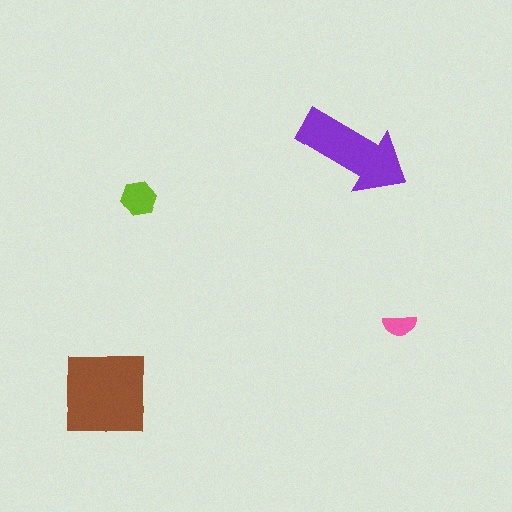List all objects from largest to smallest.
The brown square, the purple arrow, the lime hexagon, the pink semicircle.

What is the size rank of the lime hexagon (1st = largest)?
3rd.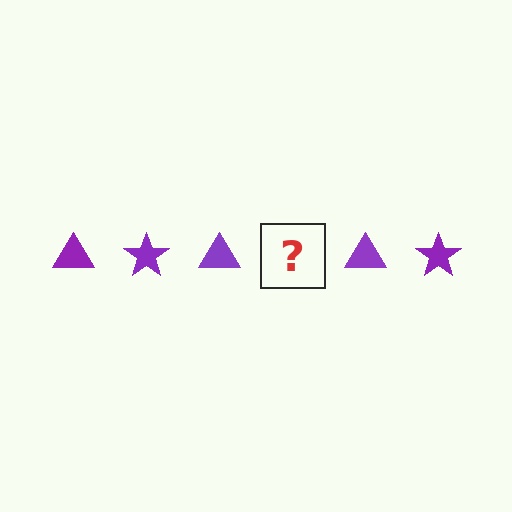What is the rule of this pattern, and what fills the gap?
The rule is that the pattern cycles through triangle, star shapes in purple. The gap should be filled with a purple star.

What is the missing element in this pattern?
The missing element is a purple star.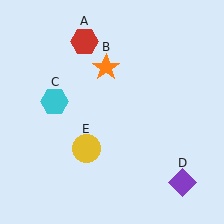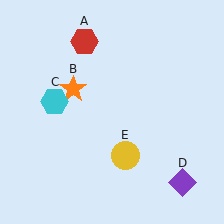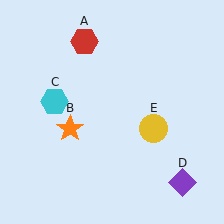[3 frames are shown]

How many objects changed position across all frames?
2 objects changed position: orange star (object B), yellow circle (object E).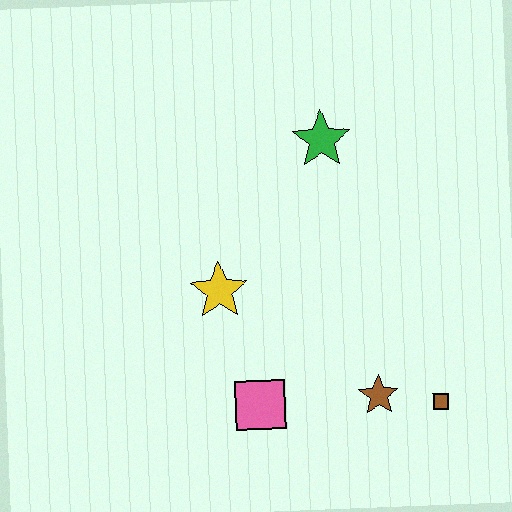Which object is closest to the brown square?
The brown star is closest to the brown square.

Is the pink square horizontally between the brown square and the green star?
No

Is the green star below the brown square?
No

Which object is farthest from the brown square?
The green star is farthest from the brown square.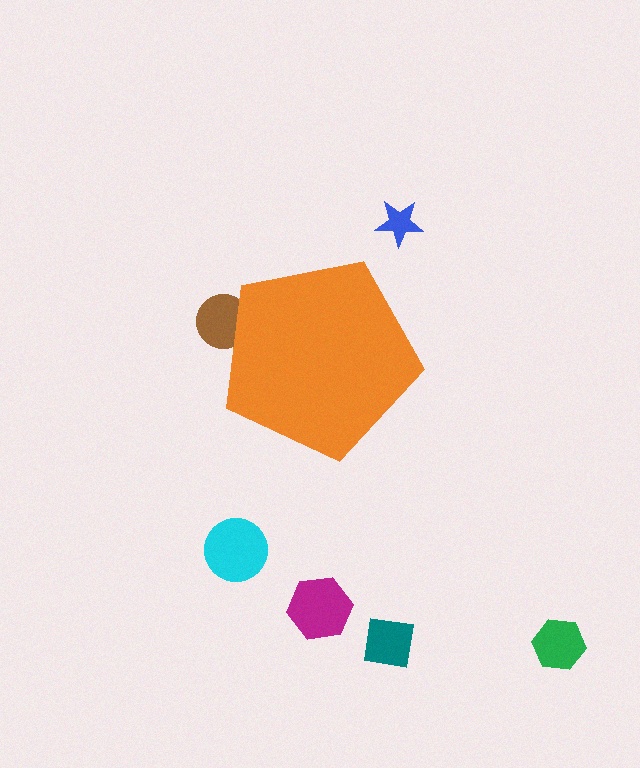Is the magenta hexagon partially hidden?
No, the magenta hexagon is fully visible.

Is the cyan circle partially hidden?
No, the cyan circle is fully visible.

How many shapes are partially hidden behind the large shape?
1 shape is partially hidden.